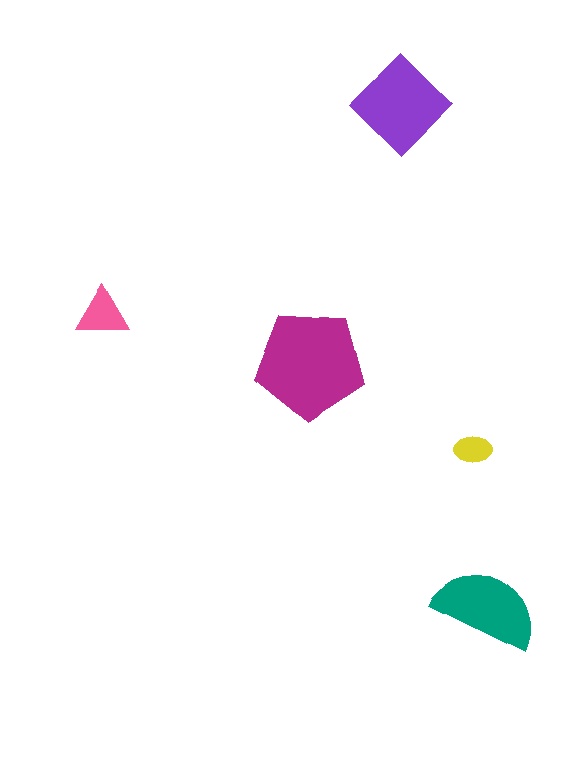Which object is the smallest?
The yellow ellipse.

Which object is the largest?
The magenta pentagon.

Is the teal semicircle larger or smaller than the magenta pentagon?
Smaller.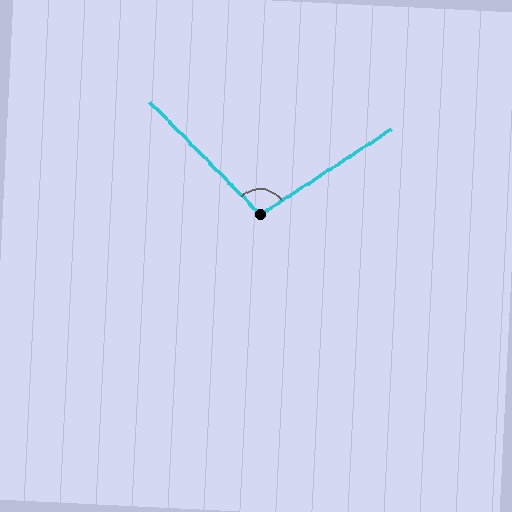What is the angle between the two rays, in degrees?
Approximately 102 degrees.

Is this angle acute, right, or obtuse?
It is obtuse.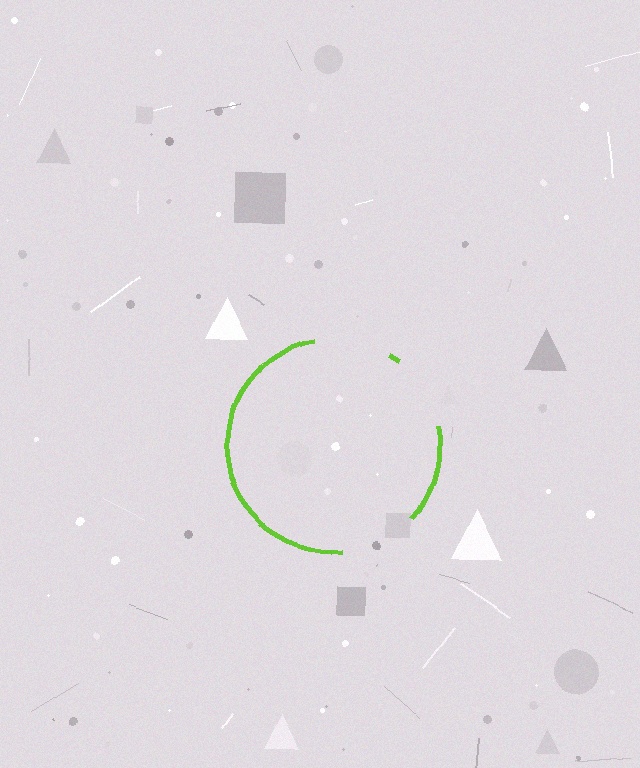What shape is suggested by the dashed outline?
The dashed outline suggests a circle.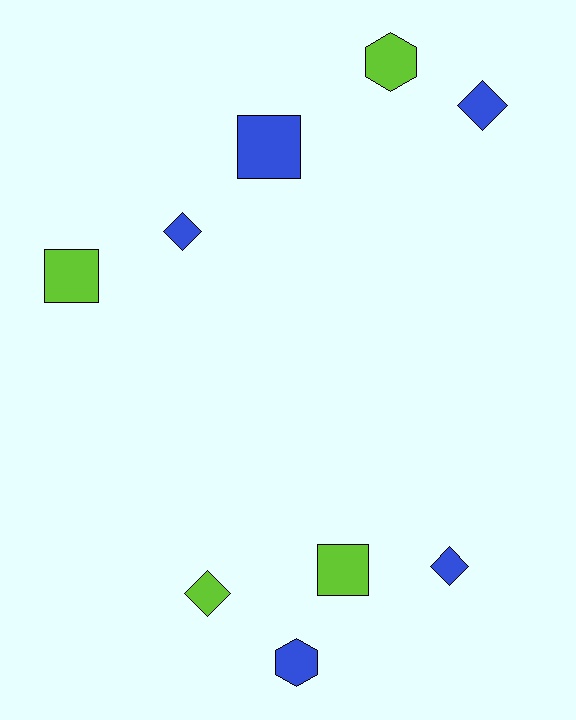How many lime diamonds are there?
There is 1 lime diamond.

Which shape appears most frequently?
Diamond, with 4 objects.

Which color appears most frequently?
Blue, with 5 objects.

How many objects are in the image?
There are 9 objects.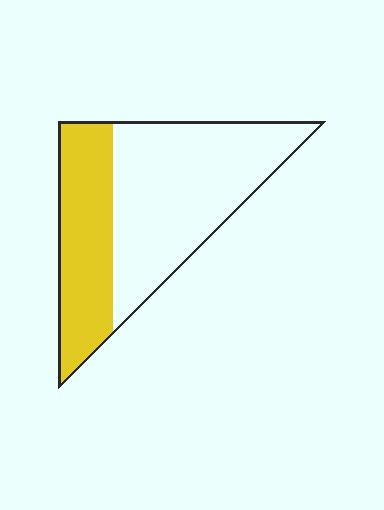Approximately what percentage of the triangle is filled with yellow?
Approximately 35%.